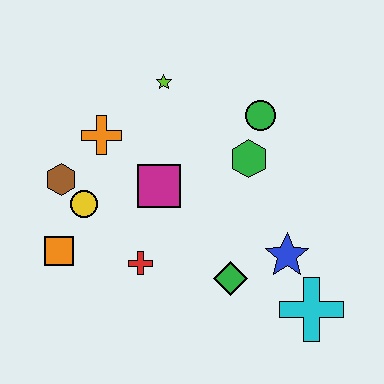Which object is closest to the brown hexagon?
The yellow circle is closest to the brown hexagon.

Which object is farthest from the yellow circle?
The cyan cross is farthest from the yellow circle.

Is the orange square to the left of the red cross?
Yes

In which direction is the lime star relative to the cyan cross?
The lime star is above the cyan cross.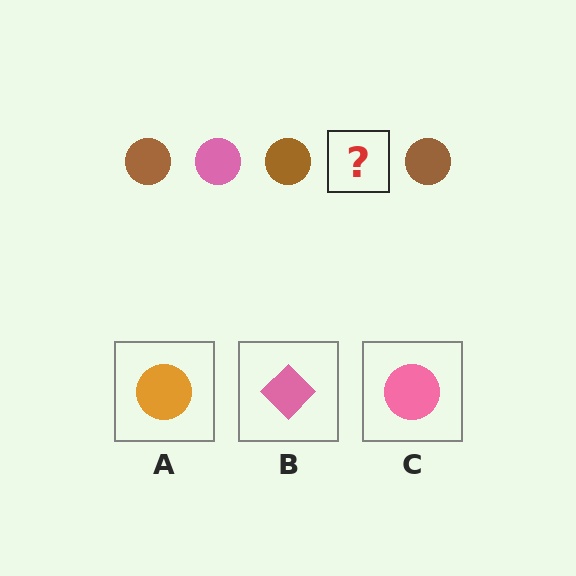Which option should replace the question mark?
Option C.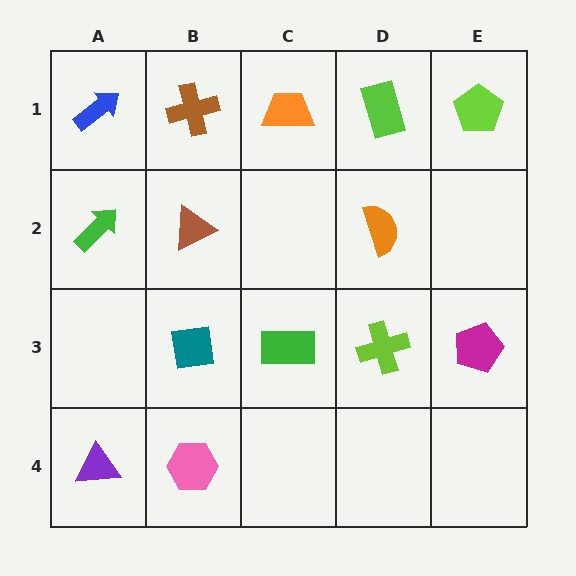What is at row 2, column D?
An orange semicircle.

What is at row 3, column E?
A magenta pentagon.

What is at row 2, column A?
A green arrow.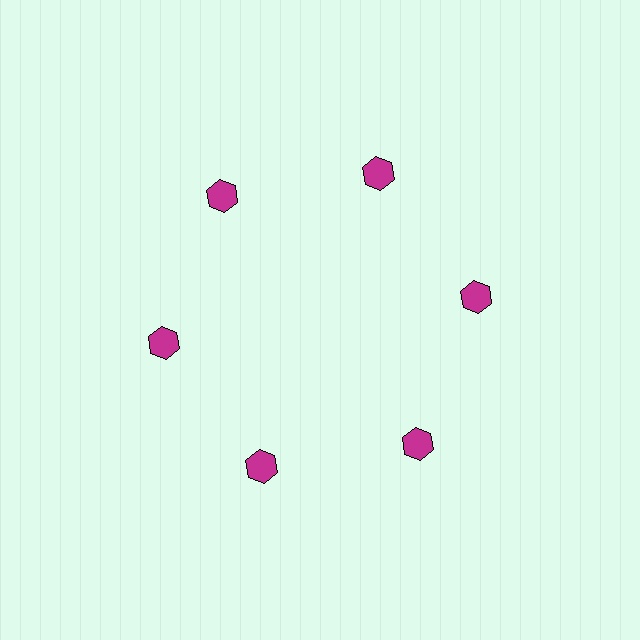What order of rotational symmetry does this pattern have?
This pattern has 6-fold rotational symmetry.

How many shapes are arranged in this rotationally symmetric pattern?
There are 6 shapes, arranged in 6 groups of 1.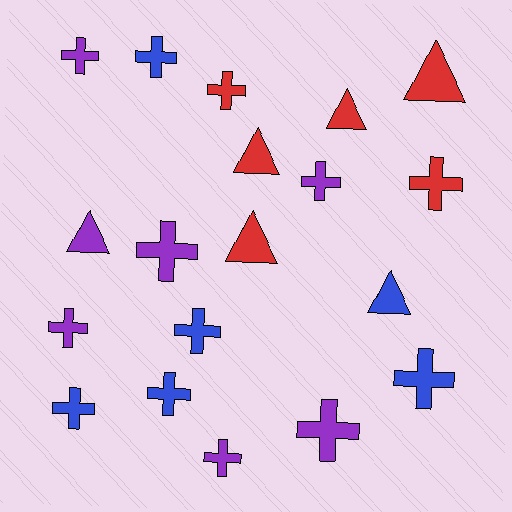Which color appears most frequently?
Purple, with 7 objects.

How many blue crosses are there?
There are 5 blue crosses.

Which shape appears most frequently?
Cross, with 13 objects.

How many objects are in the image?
There are 19 objects.